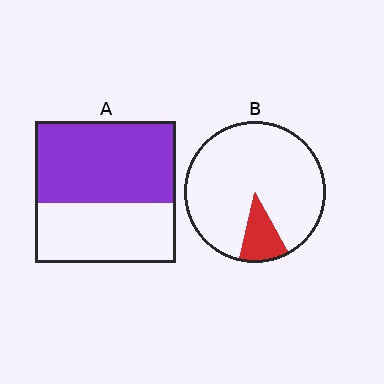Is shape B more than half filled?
No.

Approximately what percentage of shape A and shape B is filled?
A is approximately 60% and B is approximately 10%.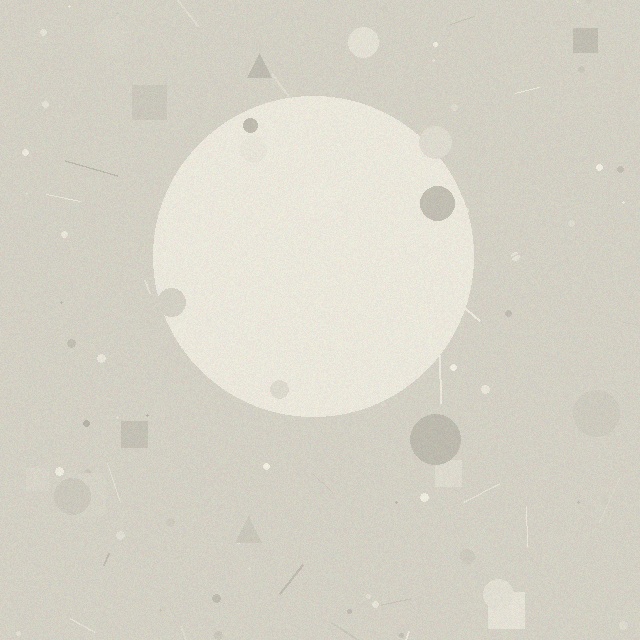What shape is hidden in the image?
A circle is hidden in the image.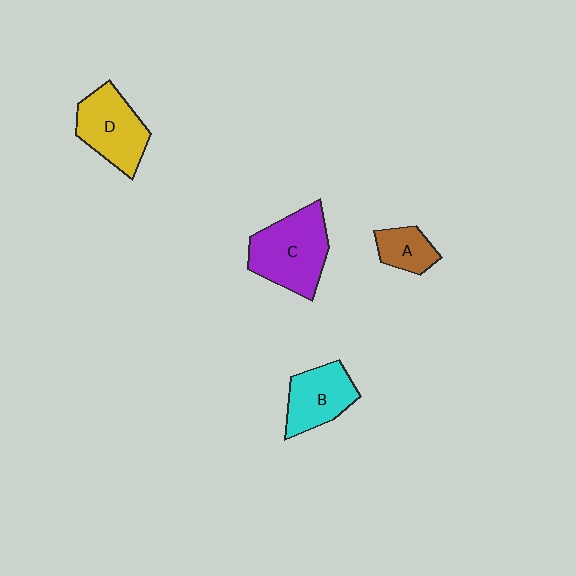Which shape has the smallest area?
Shape A (brown).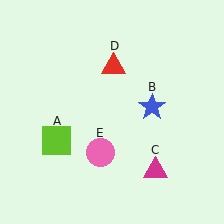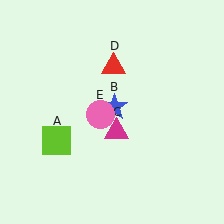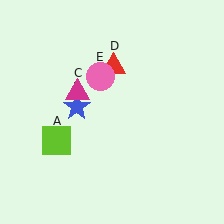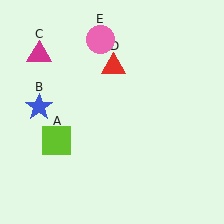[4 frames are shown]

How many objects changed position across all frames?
3 objects changed position: blue star (object B), magenta triangle (object C), pink circle (object E).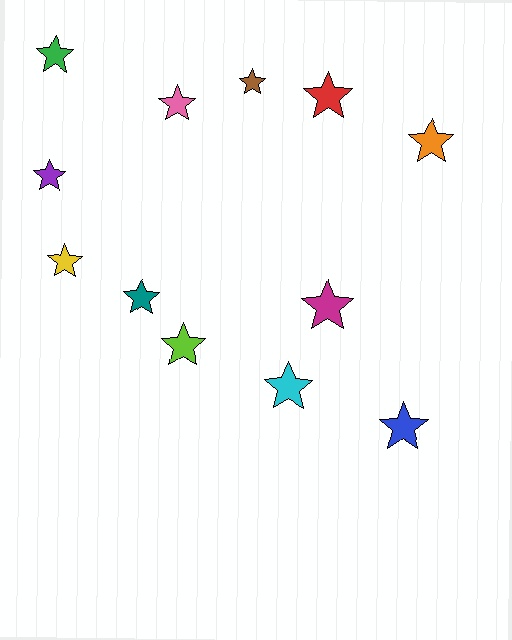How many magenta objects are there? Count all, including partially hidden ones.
There is 1 magenta object.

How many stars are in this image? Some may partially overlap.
There are 12 stars.